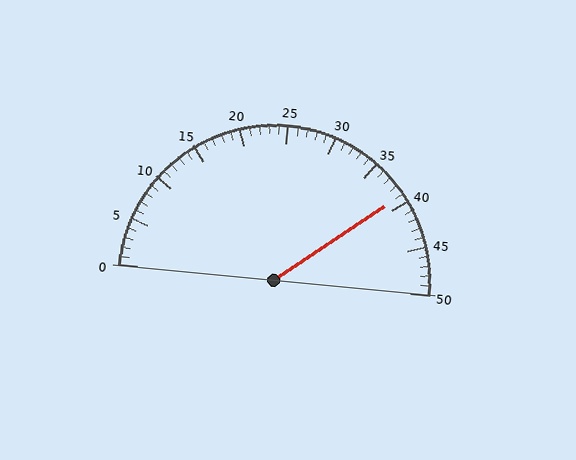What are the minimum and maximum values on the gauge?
The gauge ranges from 0 to 50.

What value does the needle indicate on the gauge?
The needle indicates approximately 39.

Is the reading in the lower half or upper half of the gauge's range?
The reading is in the upper half of the range (0 to 50).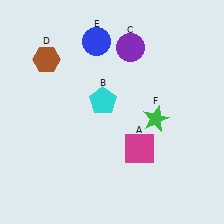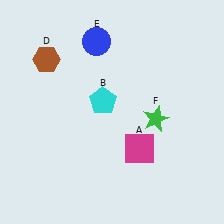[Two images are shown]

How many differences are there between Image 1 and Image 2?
There is 1 difference between the two images.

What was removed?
The purple circle (C) was removed in Image 2.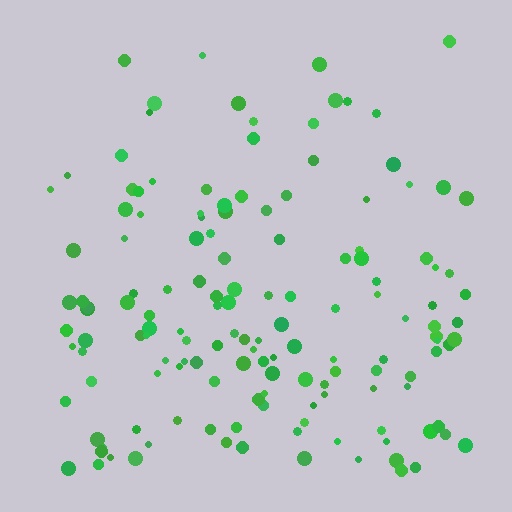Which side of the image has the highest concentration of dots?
The bottom.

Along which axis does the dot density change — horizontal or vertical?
Vertical.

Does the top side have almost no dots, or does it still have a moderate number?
Still a moderate number, just noticeably fewer than the bottom.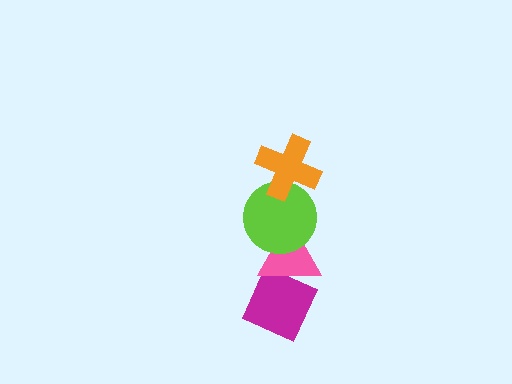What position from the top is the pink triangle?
The pink triangle is 3rd from the top.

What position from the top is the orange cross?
The orange cross is 1st from the top.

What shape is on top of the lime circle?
The orange cross is on top of the lime circle.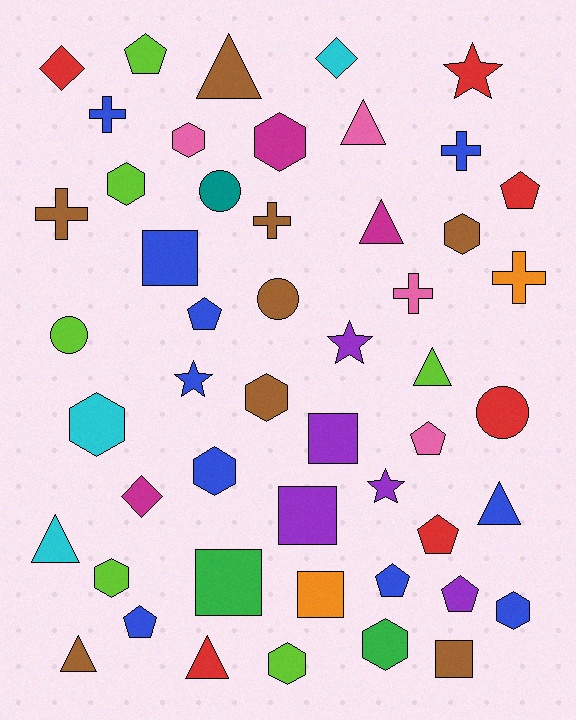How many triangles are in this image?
There are 8 triangles.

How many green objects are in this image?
There are 2 green objects.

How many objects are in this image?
There are 50 objects.